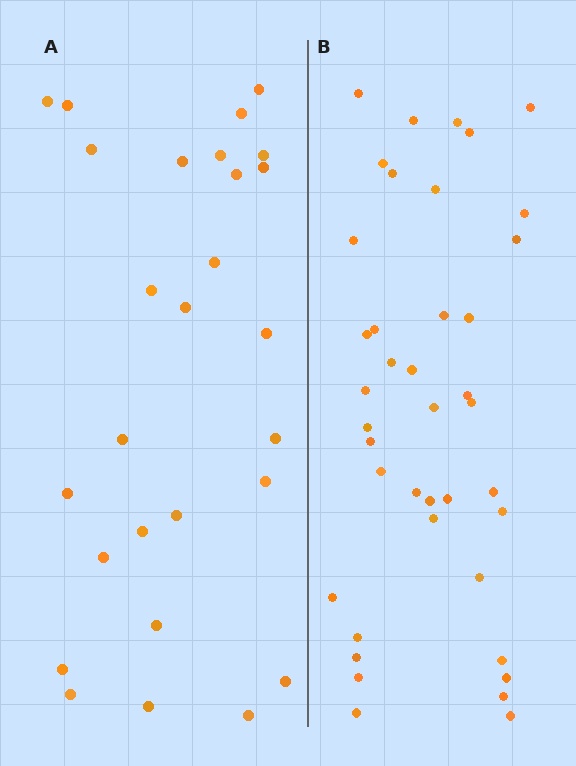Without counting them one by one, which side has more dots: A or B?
Region B (the right region) has more dots.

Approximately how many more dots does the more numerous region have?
Region B has approximately 15 more dots than region A.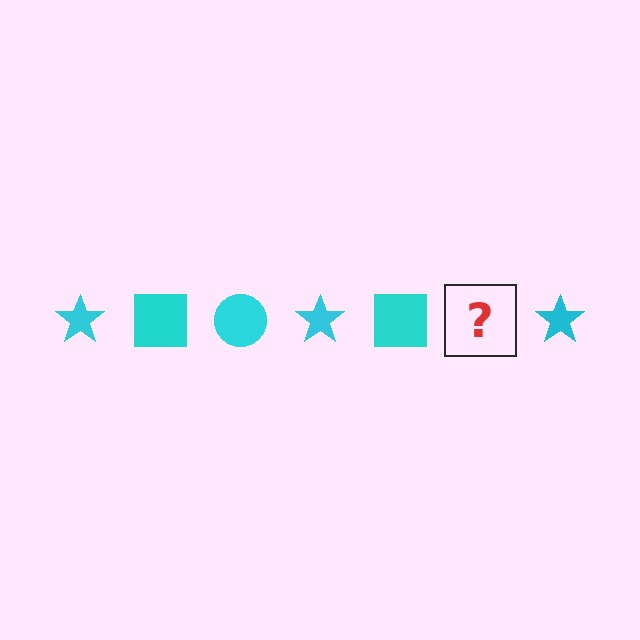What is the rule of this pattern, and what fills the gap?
The rule is that the pattern cycles through star, square, circle shapes in cyan. The gap should be filled with a cyan circle.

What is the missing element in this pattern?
The missing element is a cyan circle.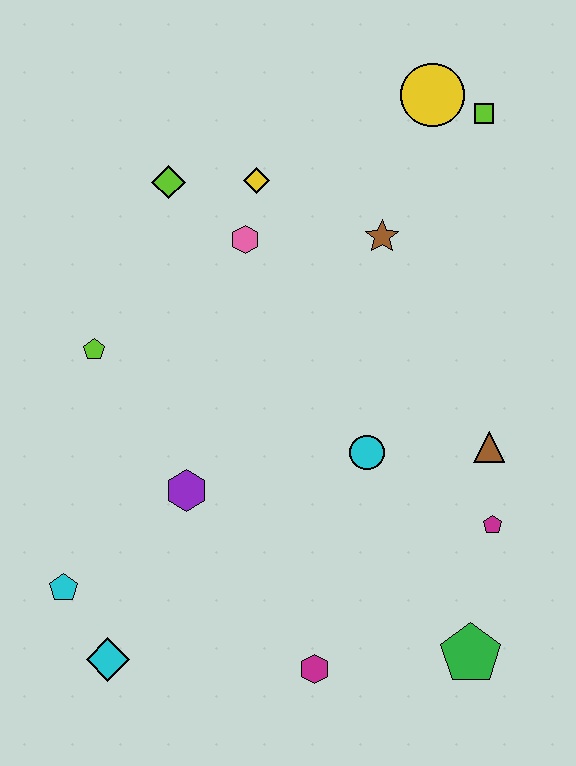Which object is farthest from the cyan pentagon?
The lime square is farthest from the cyan pentagon.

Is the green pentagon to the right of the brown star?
Yes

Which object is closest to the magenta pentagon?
The brown triangle is closest to the magenta pentagon.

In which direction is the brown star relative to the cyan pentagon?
The brown star is above the cyan pentagon.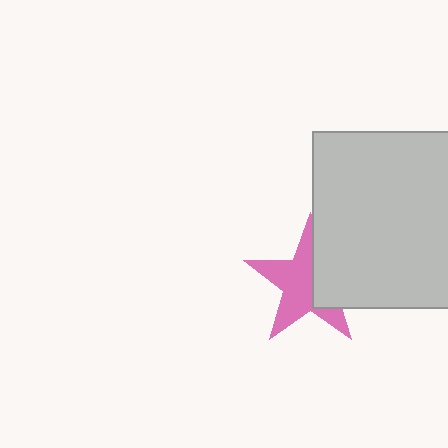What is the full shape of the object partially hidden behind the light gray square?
The partially hidden object is a pink star.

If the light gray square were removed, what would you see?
You would see the complete pink star.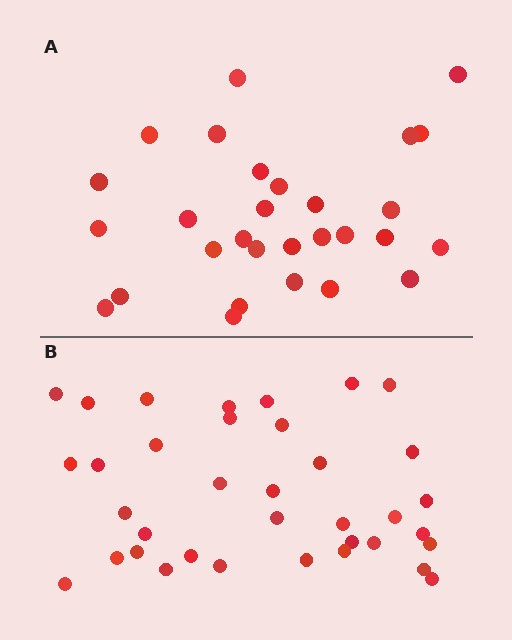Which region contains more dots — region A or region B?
Region B (the bottom region) has more dots.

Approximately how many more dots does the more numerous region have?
Region B has roughly 8 or so more dots than region A.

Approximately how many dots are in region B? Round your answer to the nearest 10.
About 40 dots. (The exact count is 36, which rounds to 40.)